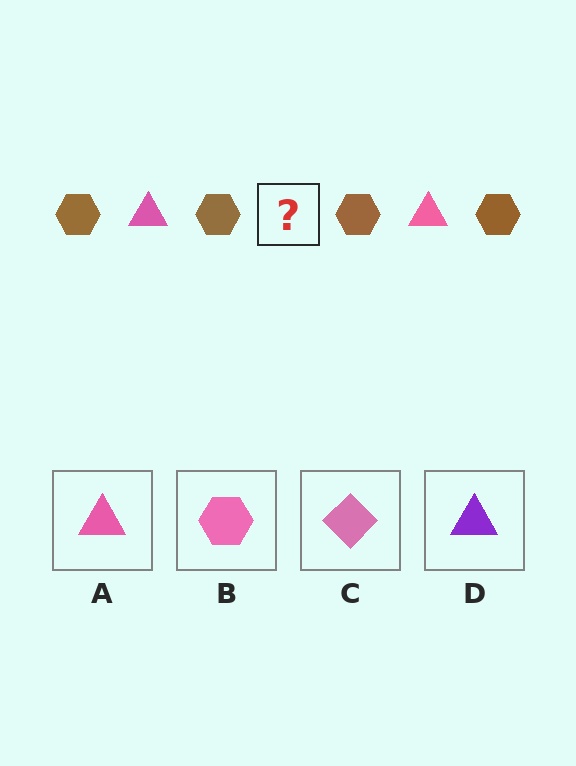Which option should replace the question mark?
Option A.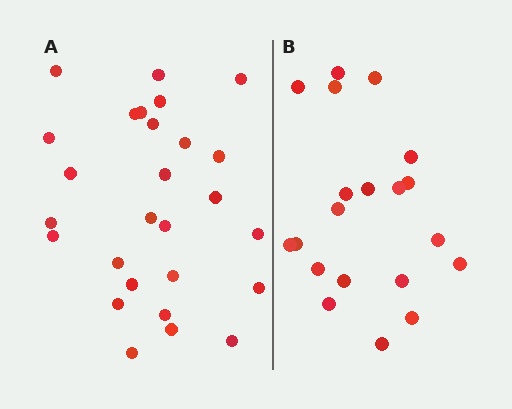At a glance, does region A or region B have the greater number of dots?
Region A (the left region) has more dots.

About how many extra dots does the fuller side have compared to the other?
Region A has roughly 8 or so more dots than region B.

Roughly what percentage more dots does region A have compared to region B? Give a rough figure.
About 35% more.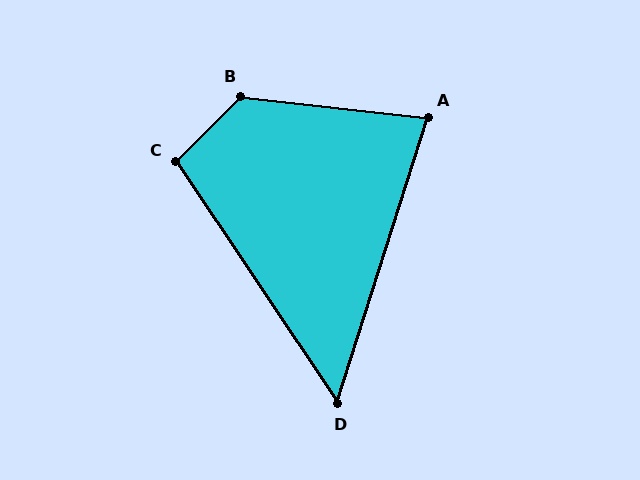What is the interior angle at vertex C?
Approximately 101 degrees (obtuse).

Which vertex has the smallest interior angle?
D, at approximately 51 degrees.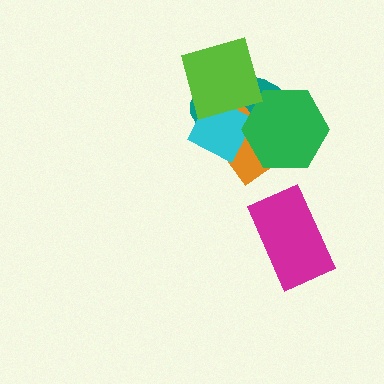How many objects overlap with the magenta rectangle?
0 objects overlap with the magenta rectangle.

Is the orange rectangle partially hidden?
Yes, it is partially covered by another shape.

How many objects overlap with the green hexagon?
3 objects overlap with the green hexagon.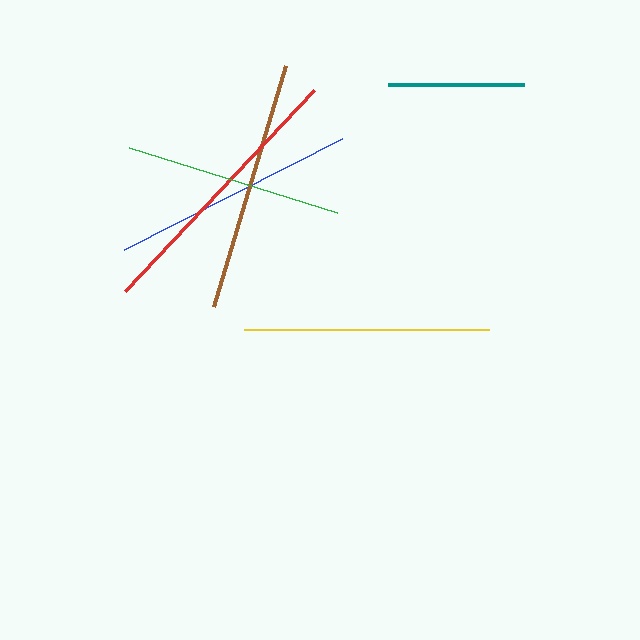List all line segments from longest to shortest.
From longest to shortest: red, brown, yellow, blue, green, teal.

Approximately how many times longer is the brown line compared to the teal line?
The brown line is approximately 1.8 times the length of the teal line.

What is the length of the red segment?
The red segment is approximately 276 pixels long.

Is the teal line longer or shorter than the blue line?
The blue line is longer than the teal line.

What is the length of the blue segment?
The blue segment is approximately 245 pixels long.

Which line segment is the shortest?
The teal line is the shortest at approximately 136 pixels.